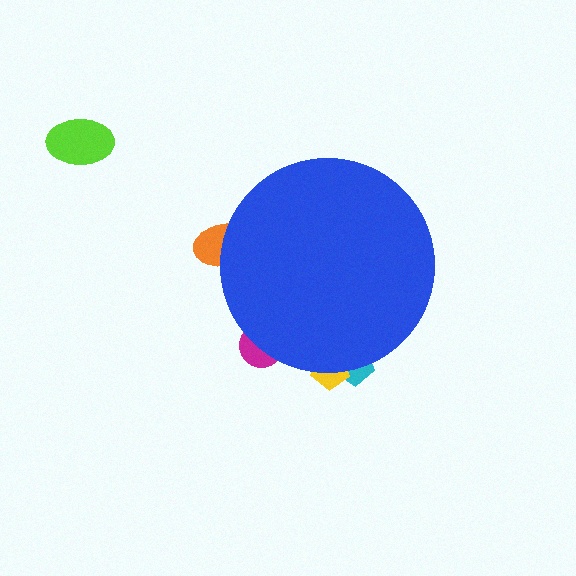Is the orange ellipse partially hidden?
Yes, the orange ellipse is partially hidden behind the blue circle.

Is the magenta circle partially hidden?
Yes, the magenta circle is partially hidden behind the blue circle.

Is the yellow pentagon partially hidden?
Yes, the yellow pentagon is partially hidden behind the blue circle.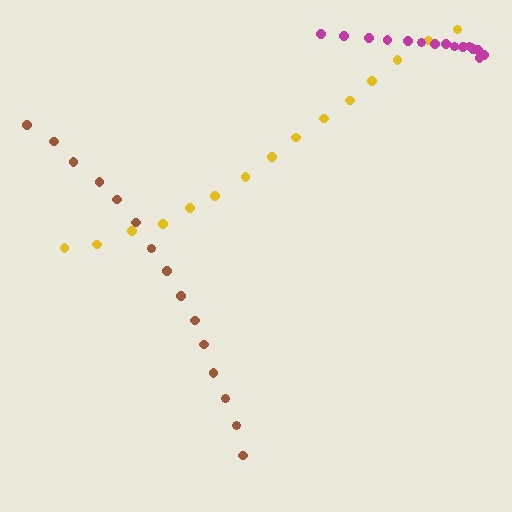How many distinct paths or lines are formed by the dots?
There are 3 distinct paths.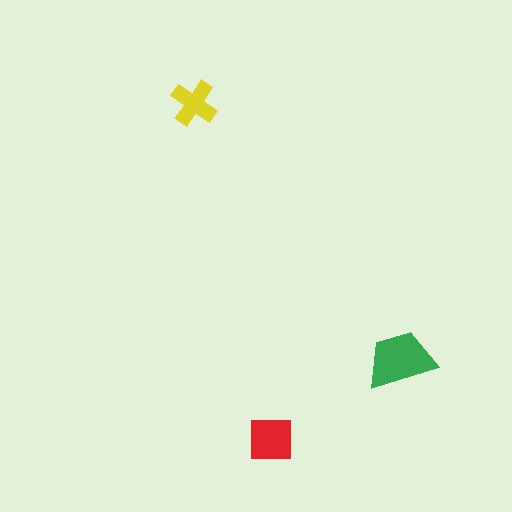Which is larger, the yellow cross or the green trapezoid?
The green trapezoid.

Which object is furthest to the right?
The green trapezoid is rightmost.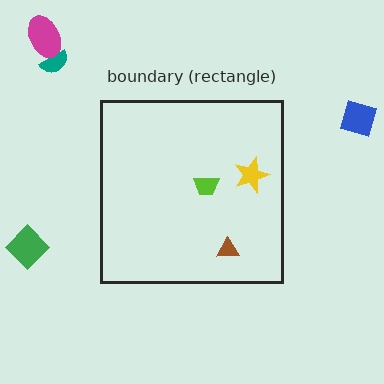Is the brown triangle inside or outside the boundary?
Inside.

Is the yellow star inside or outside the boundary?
Inside.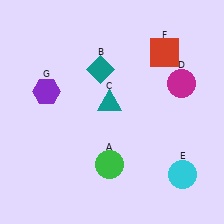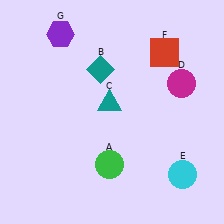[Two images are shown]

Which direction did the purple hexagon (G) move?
The purple hexagon (G) moved up.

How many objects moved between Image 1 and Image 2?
1 object moved between the two images.